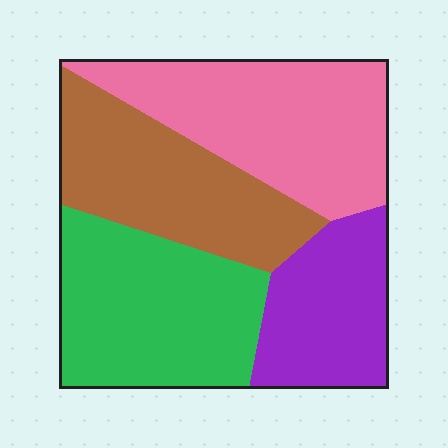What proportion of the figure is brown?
Brown covers roughly 25% of the figure.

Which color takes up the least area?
Purple, at roughly 20%.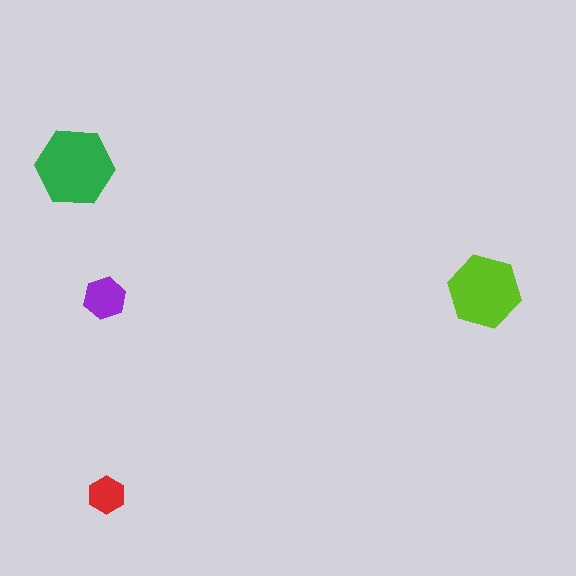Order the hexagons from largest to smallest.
the green one, the lime one, the purple one, the red one.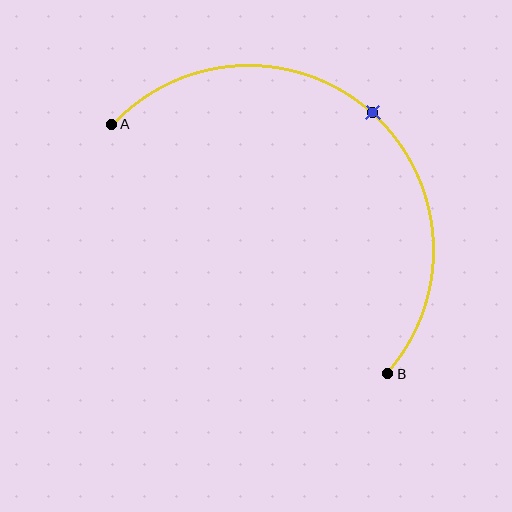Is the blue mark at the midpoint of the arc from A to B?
Yes. The blue mark lies on the arc at equal arc-length from both A and B — it is the arc midpoint.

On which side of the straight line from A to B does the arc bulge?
The arc bulges above and to the right of the straight line connecting A and B.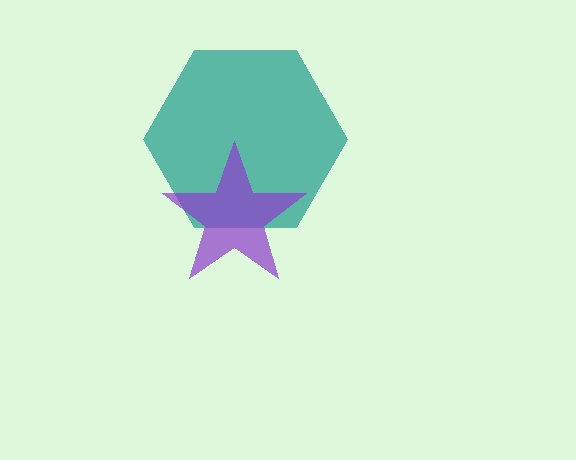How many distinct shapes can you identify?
There are 2 distinct shapes: a teal hexagon, a purple star.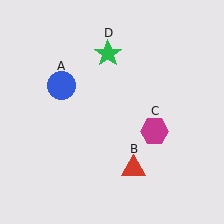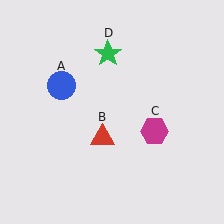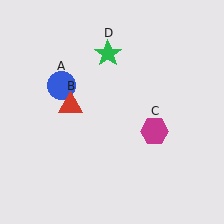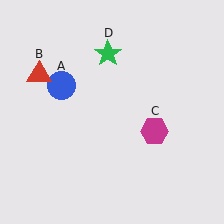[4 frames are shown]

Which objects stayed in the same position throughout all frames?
Blue circle (object A) and magenta hexagon (object C) and green star (object D) remained stationary.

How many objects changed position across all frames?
1 object changed position: red triangle (object B).